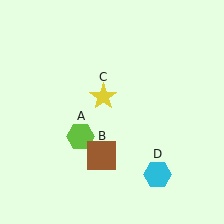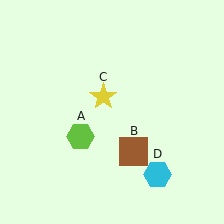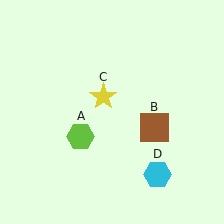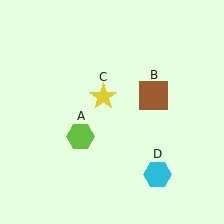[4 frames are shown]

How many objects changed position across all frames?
1 object changed position: brown square (object B).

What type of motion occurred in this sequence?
The brown square (object B) rotated counterclockwise around the center of the scene.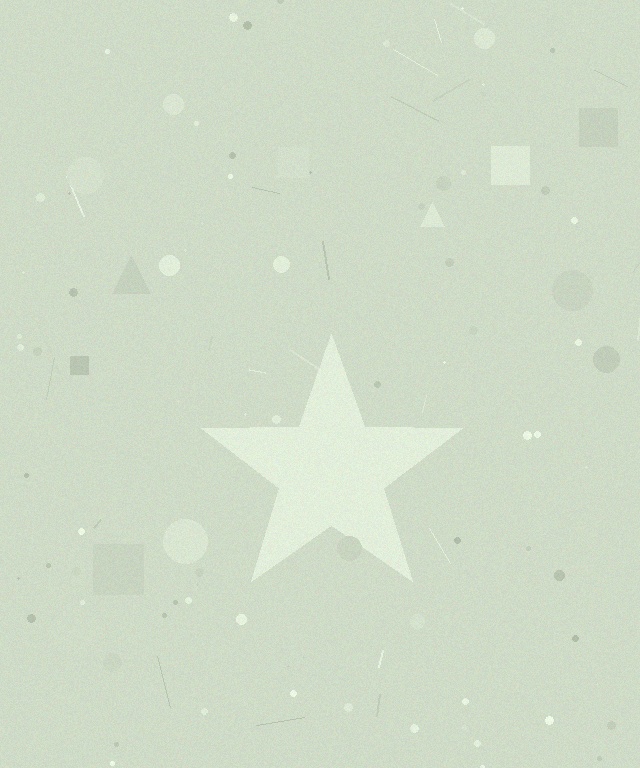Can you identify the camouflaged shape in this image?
The camouflaged shape is a star.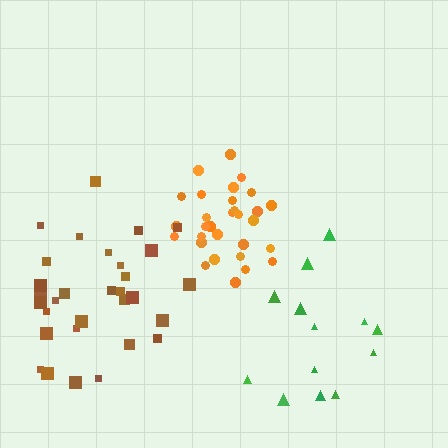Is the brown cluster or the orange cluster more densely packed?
Orange.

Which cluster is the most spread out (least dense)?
Green.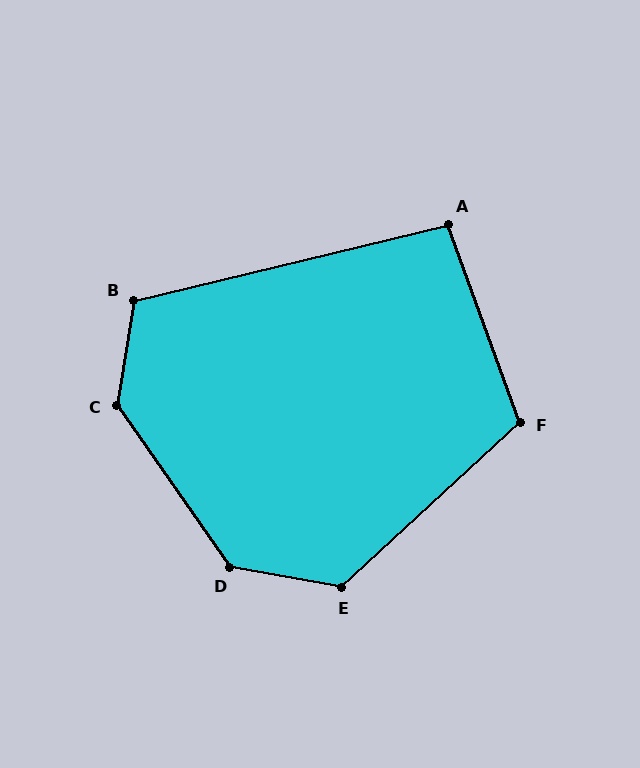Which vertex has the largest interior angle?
C, at approximately 136 degrees.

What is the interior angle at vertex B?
Approximately 113 degrees (obtuse).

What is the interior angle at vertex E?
Approximately 127 degrees (obtuse).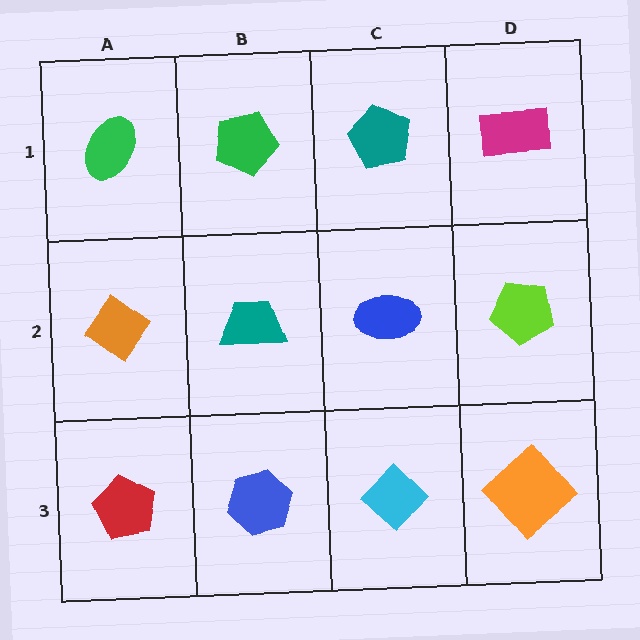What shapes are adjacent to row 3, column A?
An orange diamond (row 2, column A), a blue hexagon (row 3, column B).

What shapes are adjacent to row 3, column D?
A lime pentagon (row 2, column D), a cyan diamond (row 3, column C).